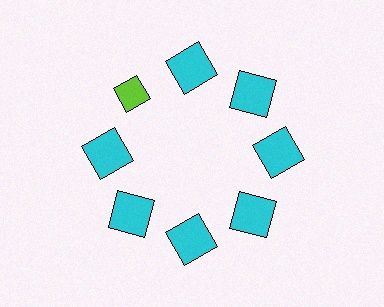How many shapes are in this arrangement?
There are 8 shapes arranged in a ring pattern.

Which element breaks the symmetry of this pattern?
The lime diamond at roughly the 10 o'clock position breaks the symmetry. All other shapes are cyan squares.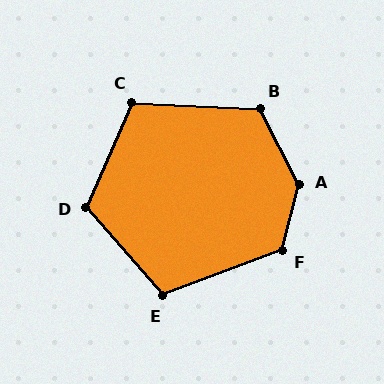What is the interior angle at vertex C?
Approximately 111 degrees (obtuse).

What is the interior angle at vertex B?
Approximately 120 degrees (obtuse).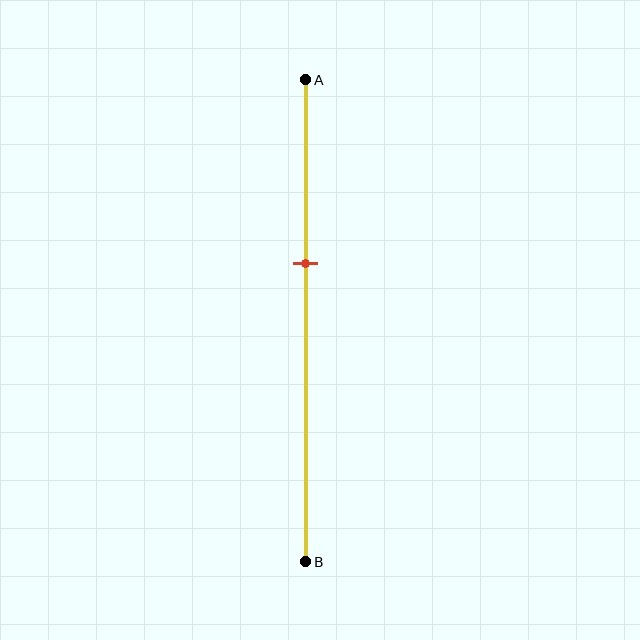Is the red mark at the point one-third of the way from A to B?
No, the mark is at about 40% from A, not at the 33% one-third point.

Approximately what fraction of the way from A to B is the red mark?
The red mark is approximately 40% of the way from A to B.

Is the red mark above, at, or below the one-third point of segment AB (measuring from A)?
The red mark is below the one-third point of segment AB.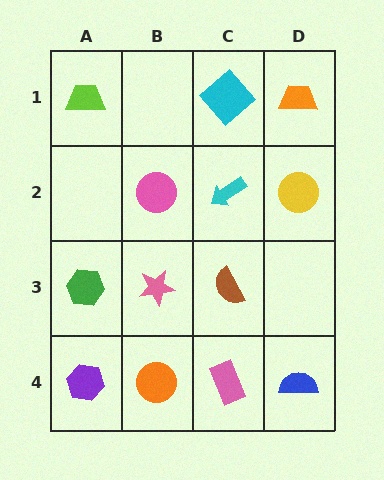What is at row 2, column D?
A yellow circle.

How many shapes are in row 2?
3 shapes.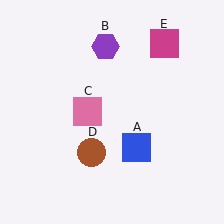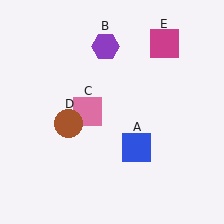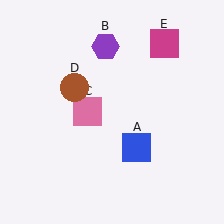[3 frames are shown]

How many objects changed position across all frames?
1 object changed position: brown circle (object D).